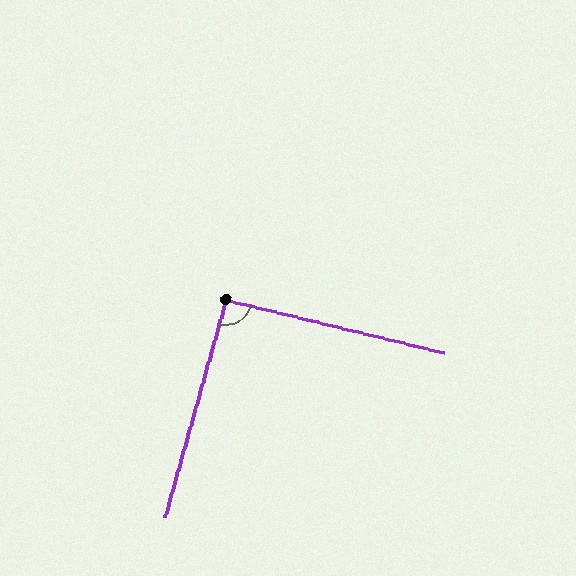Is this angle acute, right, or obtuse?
It is approximately a right angle.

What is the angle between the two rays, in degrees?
Approximately 92 degrees.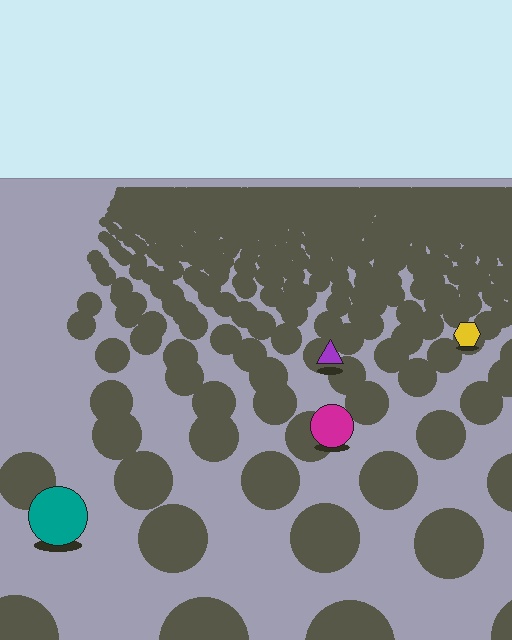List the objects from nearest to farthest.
From nearest to farthest: the teal circle, the magenta circle, the purple triangle, the yellow hexagon.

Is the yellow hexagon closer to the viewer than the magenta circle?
No. The magenta circle is closer — you can tell from the texture gradient: the ground texture is coarser near it.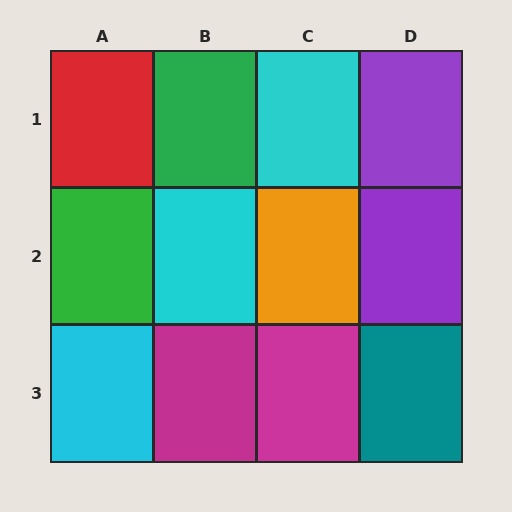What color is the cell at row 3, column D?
Teal.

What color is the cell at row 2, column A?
Green.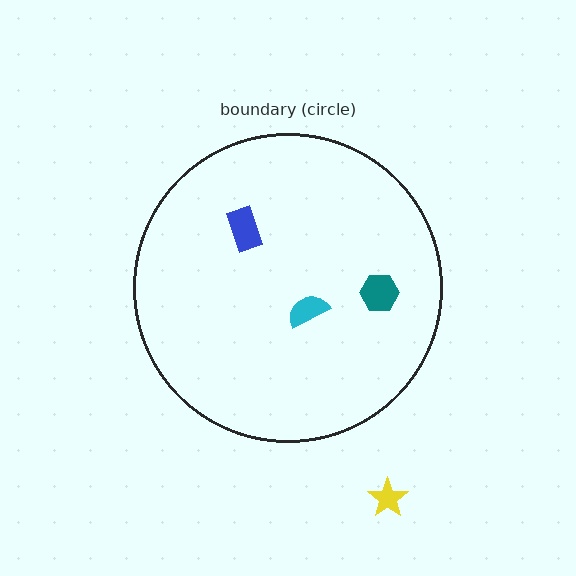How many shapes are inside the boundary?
3 inside, 1 outside.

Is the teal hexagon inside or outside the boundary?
Inside.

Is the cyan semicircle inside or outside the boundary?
Inside.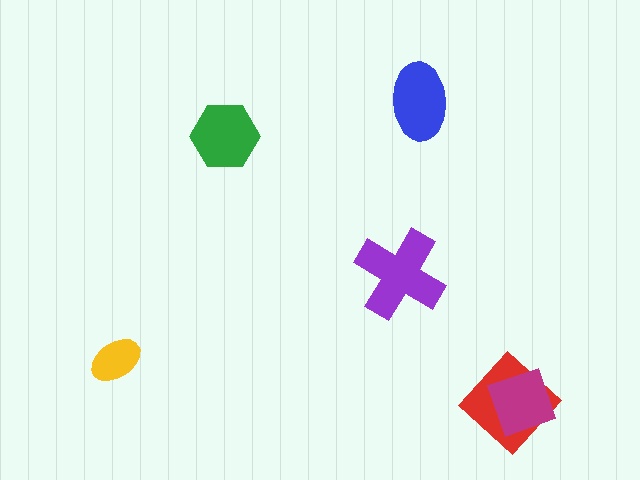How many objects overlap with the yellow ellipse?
0 objects overlap with the yellow ellipse.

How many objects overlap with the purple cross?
0 objects overlap with the purple cross.